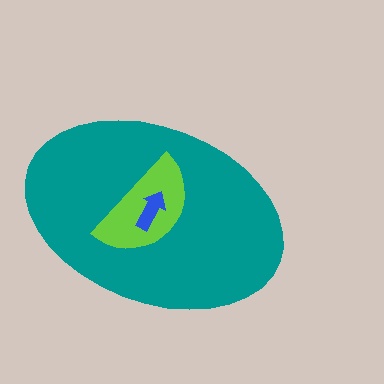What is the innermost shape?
The blue arrow.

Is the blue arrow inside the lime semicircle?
Yes.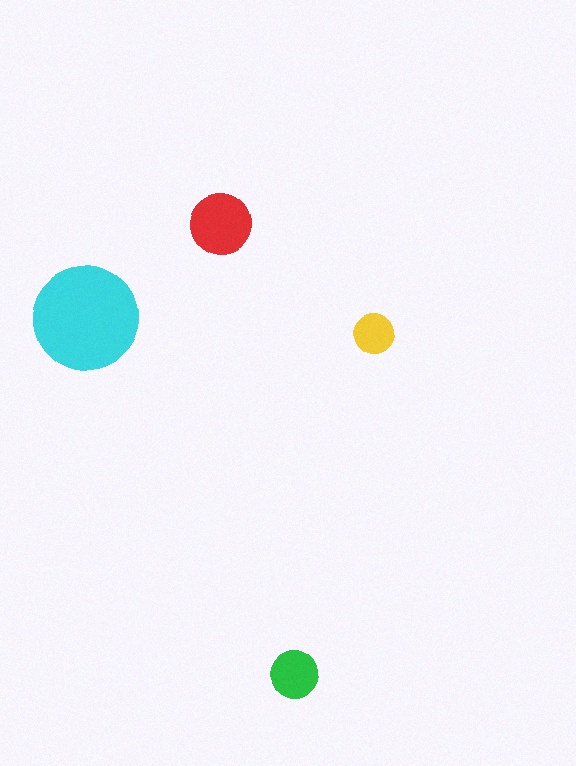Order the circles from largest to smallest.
the cyan one, the red one, the green one, the yellow one.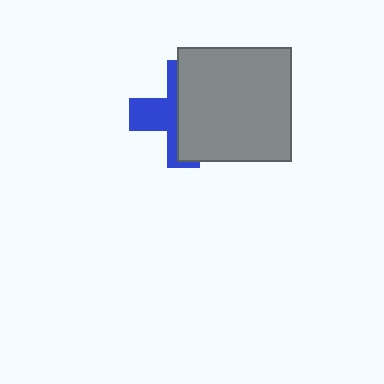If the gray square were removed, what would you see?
You would see the complete blue cross.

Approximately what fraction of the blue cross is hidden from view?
Roughly 59% of the blue cross is hidden behind the gray square.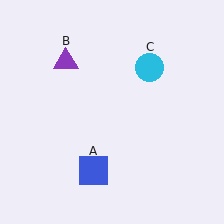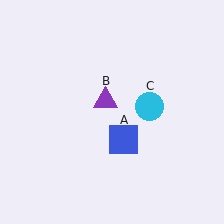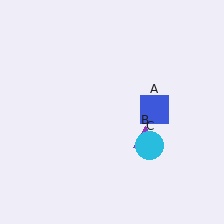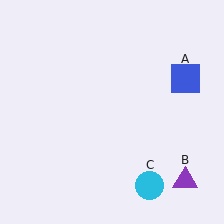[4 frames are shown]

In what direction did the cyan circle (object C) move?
The cyan circle (object C) moved down.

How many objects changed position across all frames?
3 objects changed position: blue square (object A), purple triangle (object B), cyan circle (object C).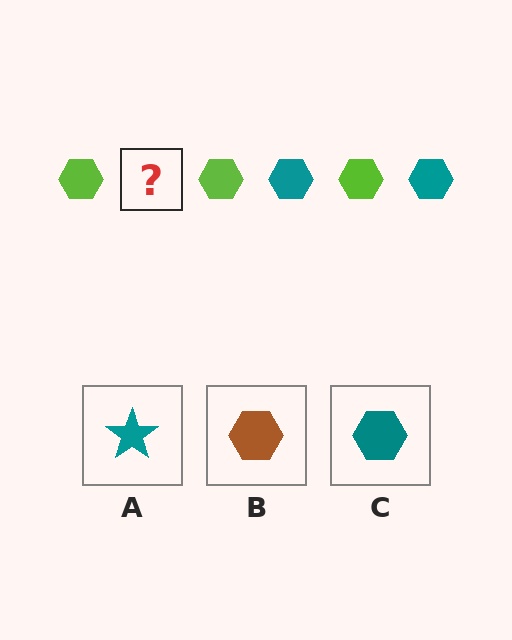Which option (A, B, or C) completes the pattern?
C.